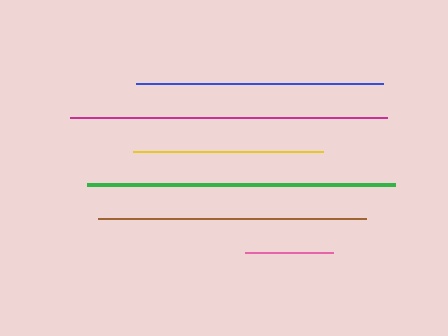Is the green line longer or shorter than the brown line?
The green line is longer than the brown line.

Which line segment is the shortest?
The pink line is the shortest at approximately 88 pixels.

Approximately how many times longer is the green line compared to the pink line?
The green line is approximately 3.5 times the length of the pink line.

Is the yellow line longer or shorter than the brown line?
The brown line is longer than the yellow line.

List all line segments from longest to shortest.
From longest to shortest: magenta, green, brown, blue, yellow, pink.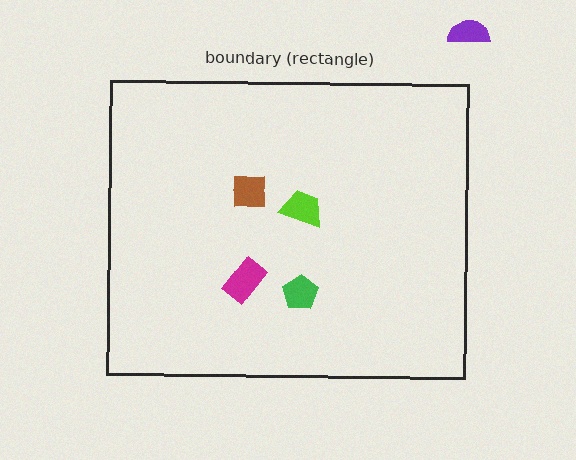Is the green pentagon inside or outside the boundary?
Inside.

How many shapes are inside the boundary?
4 inside, 1 outside.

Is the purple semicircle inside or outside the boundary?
Outside.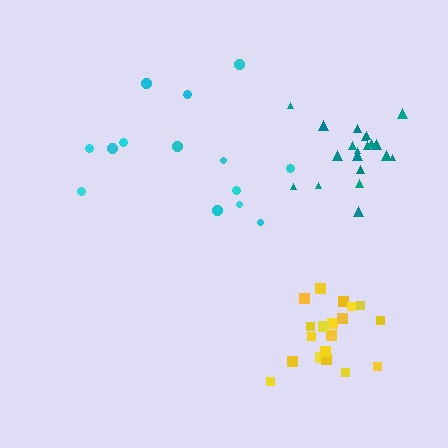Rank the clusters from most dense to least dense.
teal, yellow, cyan.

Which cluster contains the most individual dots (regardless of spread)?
Teal (20).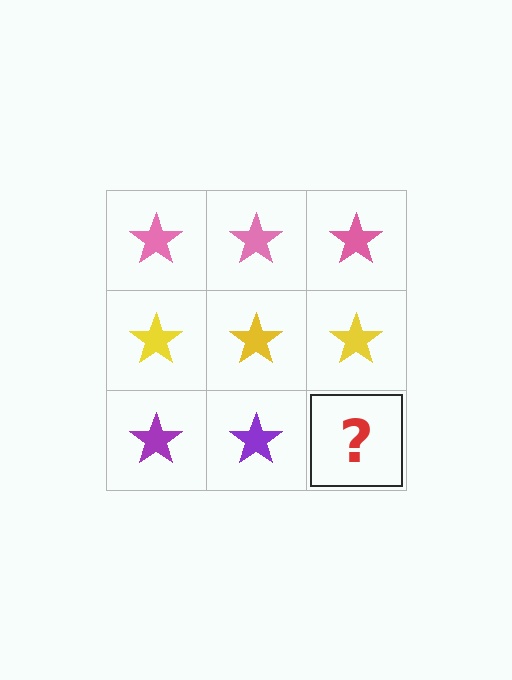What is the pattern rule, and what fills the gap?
The rule is that each row has a consistent color. The gap should be filled with a purple star.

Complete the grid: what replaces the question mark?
The question mark should be replaced with a purple star.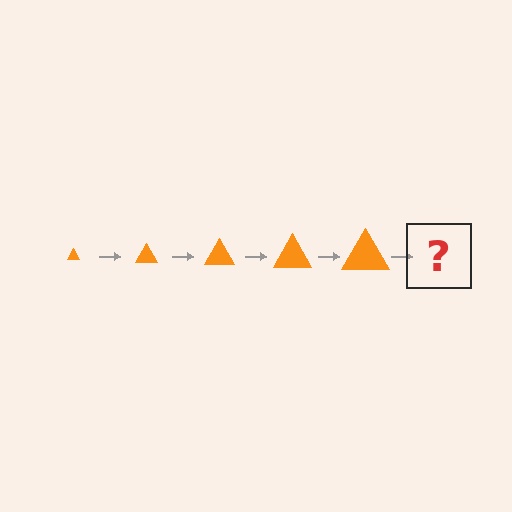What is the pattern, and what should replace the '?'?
The pattern is that the triangle gets progressively larger each step. The '?' should be an orange triangle, larger than the previous one.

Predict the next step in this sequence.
The next step is an orange triangle, larger than the previous one.